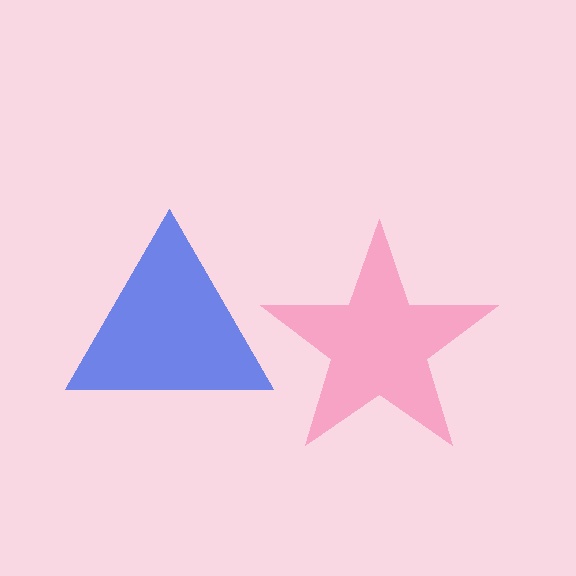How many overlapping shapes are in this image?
There are 2 overlapping shapes in the image.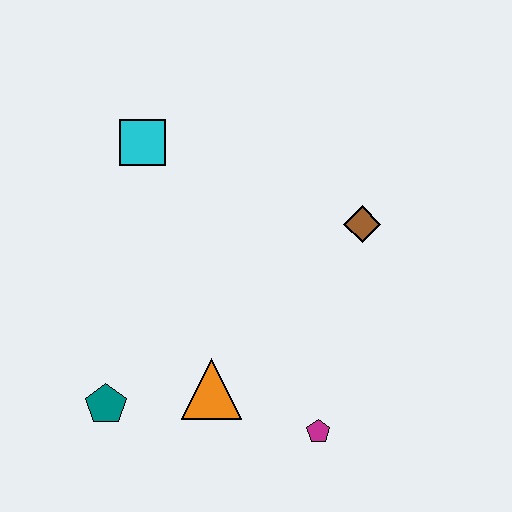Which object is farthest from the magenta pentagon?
The cyan square is farthest from the magenta pentagon.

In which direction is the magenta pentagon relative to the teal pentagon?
The magenta pentagon is to the right of the teal pentagon.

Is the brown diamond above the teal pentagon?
Yes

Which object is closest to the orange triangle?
The teal pentagon is closest to the orange triangle.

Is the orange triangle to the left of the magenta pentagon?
Yes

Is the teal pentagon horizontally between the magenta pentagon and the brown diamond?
No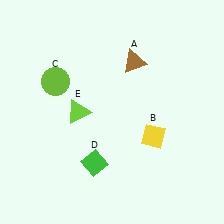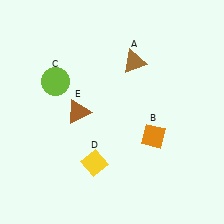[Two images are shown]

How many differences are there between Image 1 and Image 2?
There are 3 differences between the two images.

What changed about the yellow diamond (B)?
In Image 1, B is yellow. In Image 2, it changed to orange.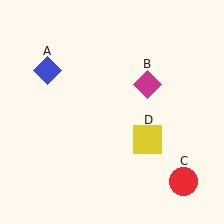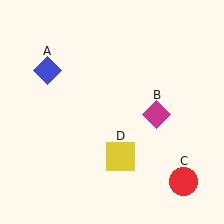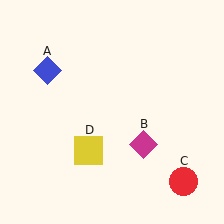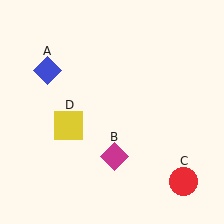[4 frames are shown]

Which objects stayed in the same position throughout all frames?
Blue diamond (object A) and red circle (object C) remained stationary.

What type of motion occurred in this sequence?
The magenta diamond (object B), yellow square (object D) rotated clockwise around the center of the scene.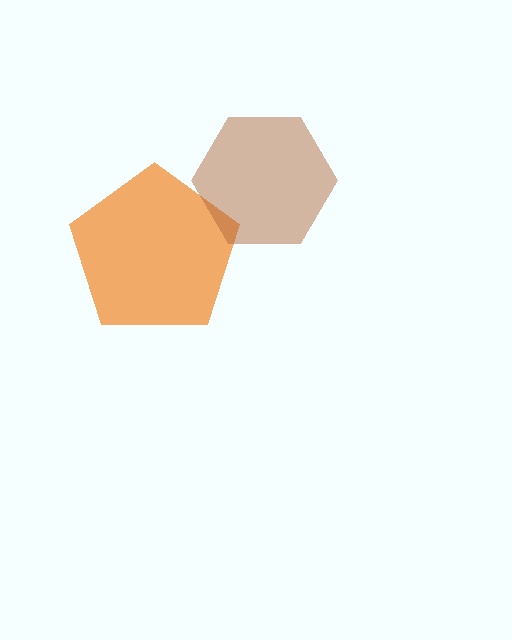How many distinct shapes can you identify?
There are 2 distinct shapes: an orange pentagon, a brown hexagon.